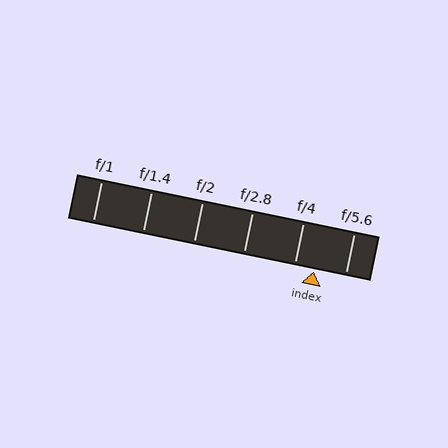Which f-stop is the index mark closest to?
The index mark is closest to f/4.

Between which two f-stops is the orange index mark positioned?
The index mark is between f/4 and f/5.6.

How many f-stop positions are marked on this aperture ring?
There are 6 f-stop positions marked.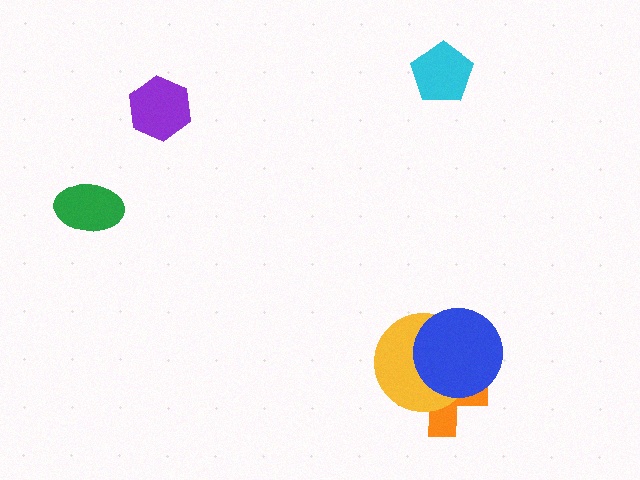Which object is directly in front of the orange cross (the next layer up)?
The yellow circle is directly in front of the orange cross.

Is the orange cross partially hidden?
Yes, it is partially covered by another shape.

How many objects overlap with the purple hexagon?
0 objects overlap with the purple hexagon.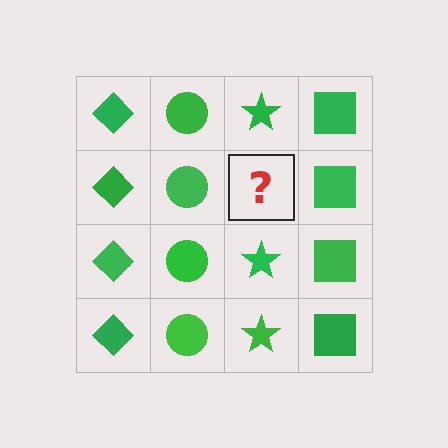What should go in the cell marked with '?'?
The missing cell should contain a green star.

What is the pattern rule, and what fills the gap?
The rule is that each column has a consistent shape. The gap should be filled with a green star.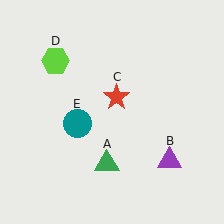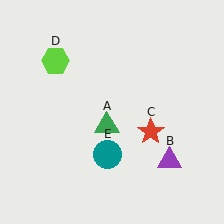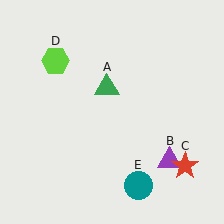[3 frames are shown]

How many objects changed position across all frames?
3 objects changed position: green triangle (object A), red star (object C), teal circle (object E).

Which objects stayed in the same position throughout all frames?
Purple triangle (object B) and lime hexagon (object D) remained stationary.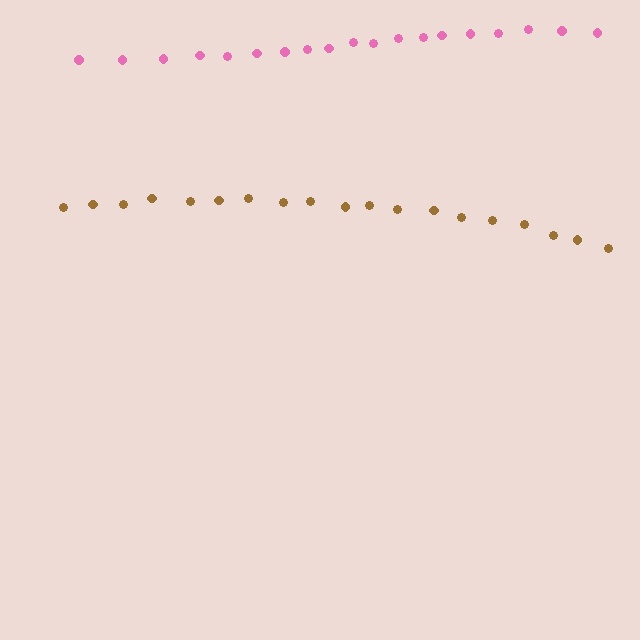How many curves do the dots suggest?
There are 2 distinct paths.